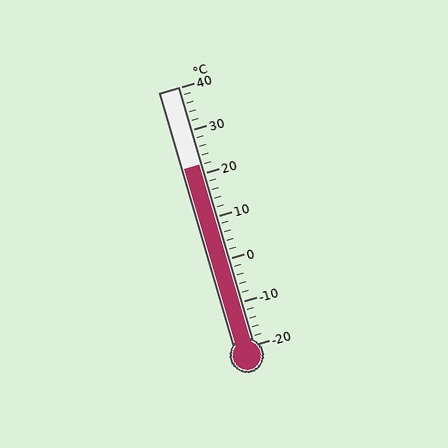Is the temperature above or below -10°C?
The temperature is above -10°C.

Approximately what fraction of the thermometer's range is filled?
The thermometer is filled to approximately 70% of its range.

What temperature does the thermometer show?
The thermometer shows approximately 22°C.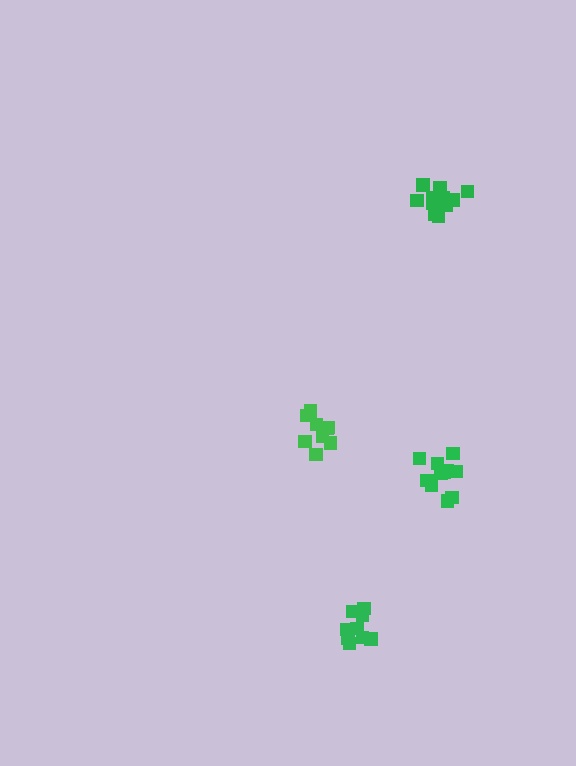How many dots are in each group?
Group 1: 9 dots, Group 2: 12 dots, Group 3: 11 dots, Group 4: 10 dots (42 total).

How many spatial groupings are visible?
There are 4 spatial groupings.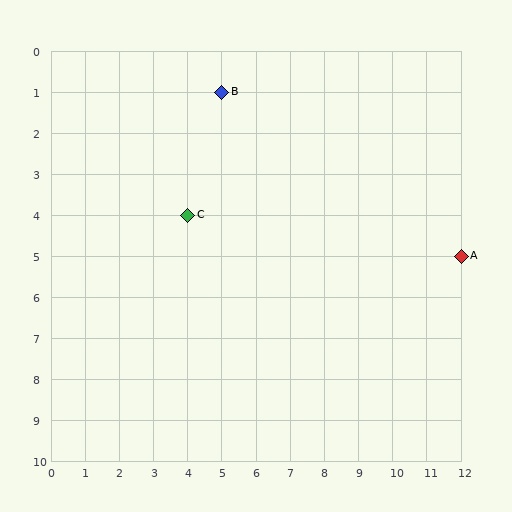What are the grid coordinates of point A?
Point A is at grid coordinates (12, 5).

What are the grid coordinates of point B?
Point B is at grid coordinates (5, 1).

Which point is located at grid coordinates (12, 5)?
Point A is at (12, 5).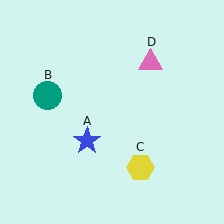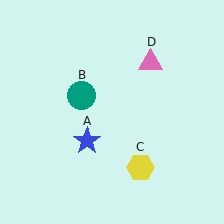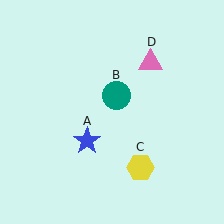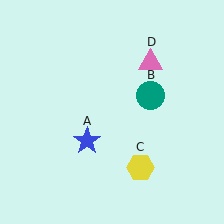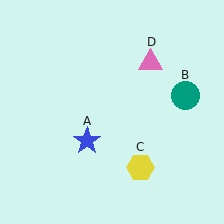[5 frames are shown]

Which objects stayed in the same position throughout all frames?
Blue star (object A) and yellow hexagon (object C) and pink triangle (object D) remained stationary.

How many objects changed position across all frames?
1 object changed position: teal circle (object B).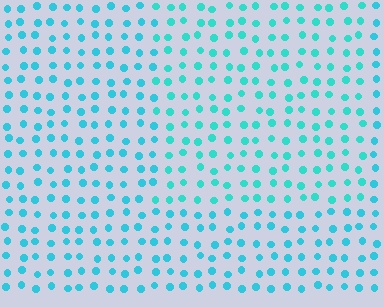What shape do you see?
I see a rectangle.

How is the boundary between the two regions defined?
The boundary is defined purely by a slight shift in hue (about 14 degrees). Spacing, size, and orientation are identical on both sides.